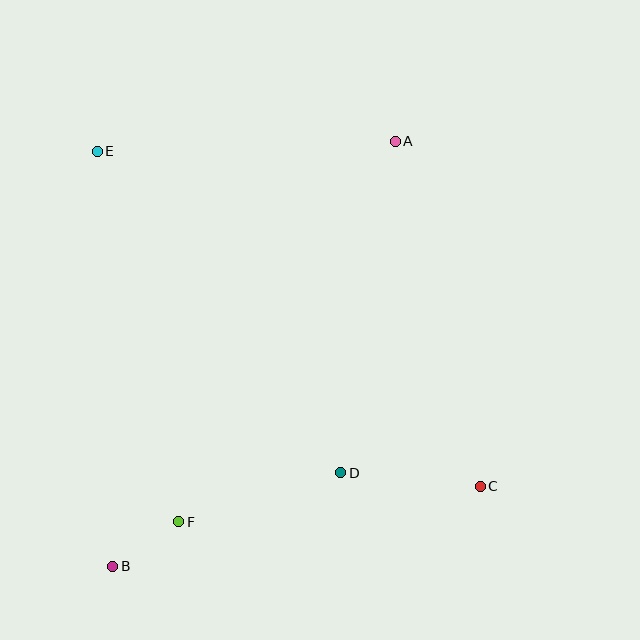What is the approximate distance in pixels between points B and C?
The distance between B and C is approximately 376 pixels.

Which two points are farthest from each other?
Points A and B are farthest from each other.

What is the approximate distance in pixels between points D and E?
The distance between D and E is approximately 403 pixels.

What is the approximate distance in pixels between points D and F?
The distance between D and F is approximately 169 pixels.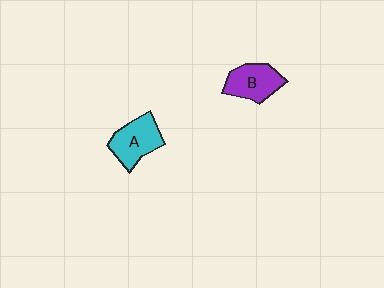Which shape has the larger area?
Shape A (cyan).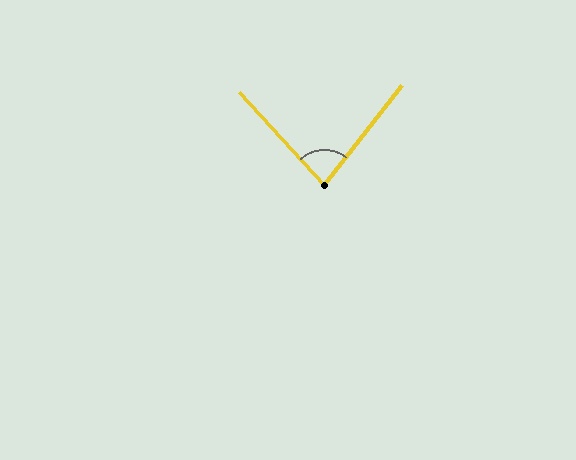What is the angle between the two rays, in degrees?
Approximately 80 degrees.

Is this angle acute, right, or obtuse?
It is acute.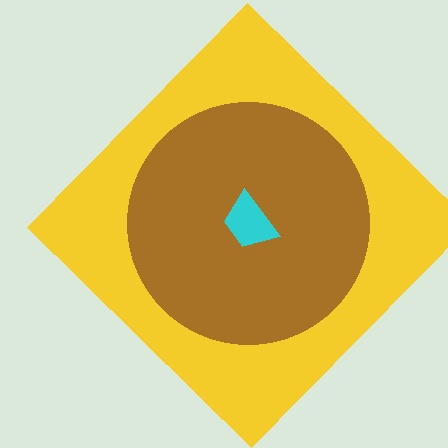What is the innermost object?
The cyan trapezoid.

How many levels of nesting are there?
3.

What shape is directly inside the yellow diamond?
The brown circle.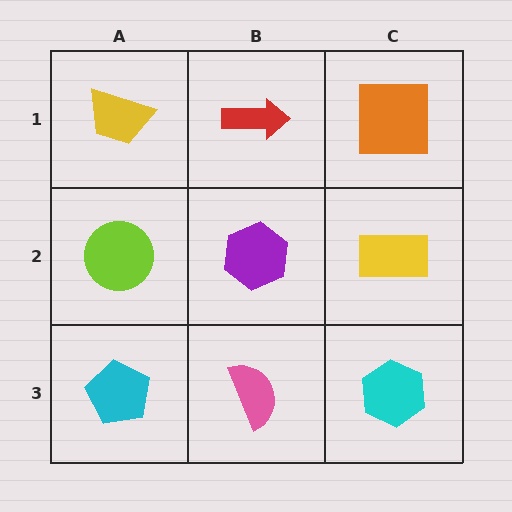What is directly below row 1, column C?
A yellow rectangle.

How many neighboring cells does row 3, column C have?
2.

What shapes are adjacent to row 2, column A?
A yellow trapezoid (row 1, column A), a cyan pentagon (row 3, column A), a purple hexagon (row 2, column B).